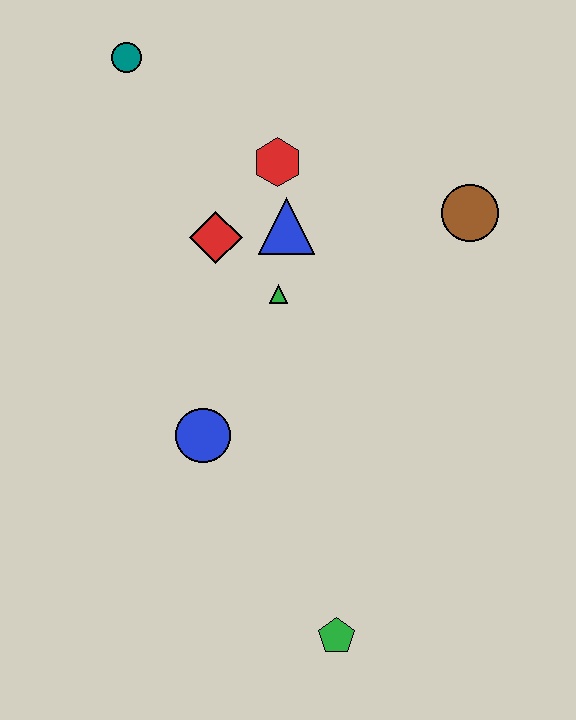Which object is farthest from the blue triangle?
The green pentagon is farthest from the blue triangle.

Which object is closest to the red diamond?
The blue triangle is closest to the red diamond.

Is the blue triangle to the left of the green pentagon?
Yes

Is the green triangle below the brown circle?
Yes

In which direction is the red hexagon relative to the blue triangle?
The red hexagon is above the blue triangle.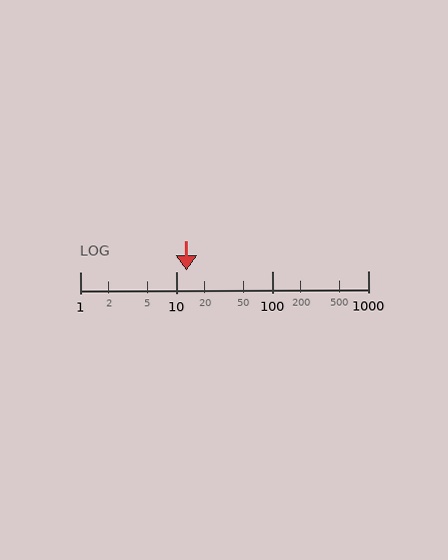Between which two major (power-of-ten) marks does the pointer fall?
The pointer is between 10 and 100.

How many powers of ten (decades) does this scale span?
The scale spans 3 decades, from 1 to 1000.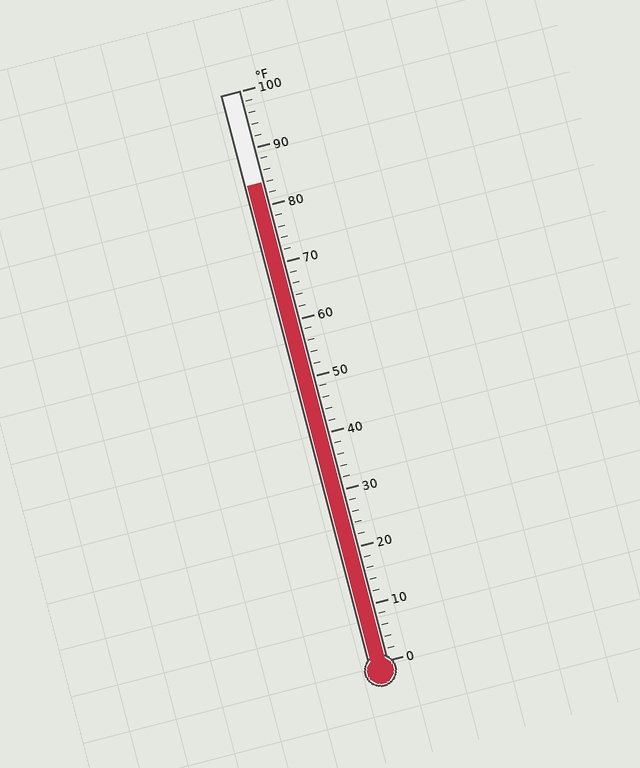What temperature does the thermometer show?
The thermometer shows approximately 84°F.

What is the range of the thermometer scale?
The thermometer scale ranges from 0°F to 100°F.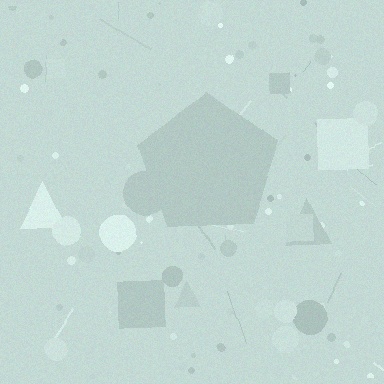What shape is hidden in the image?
A pentagon is hidden in the image.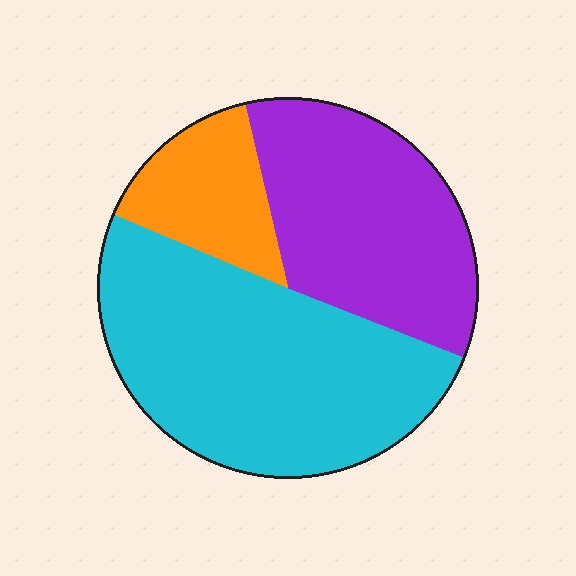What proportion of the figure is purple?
Purple covers roughly 35% of the figure.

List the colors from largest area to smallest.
From largest to smallest: cyan, purple, orange.